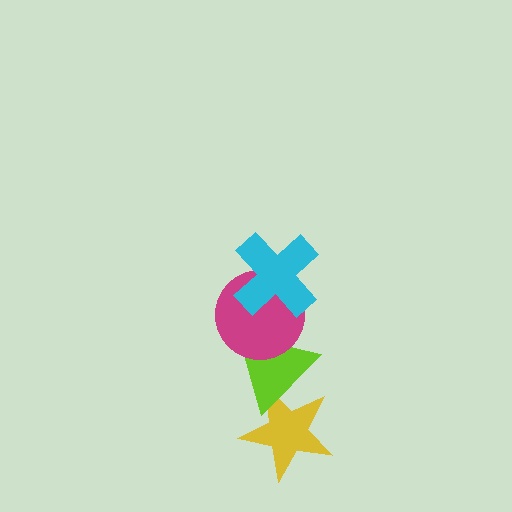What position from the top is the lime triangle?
The lime triangle is 3rd from the top.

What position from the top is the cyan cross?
The cyan cross is 1st from the top.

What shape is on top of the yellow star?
The lime triangle is on top of the yellow star.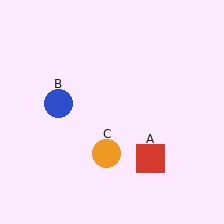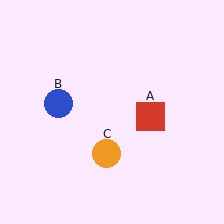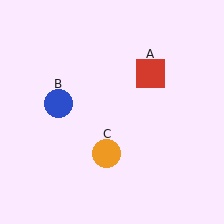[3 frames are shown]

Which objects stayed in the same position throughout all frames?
Blue circle (object B) and orange circle (object C) remained stationary.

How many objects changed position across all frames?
1 object changed position: red square (object A).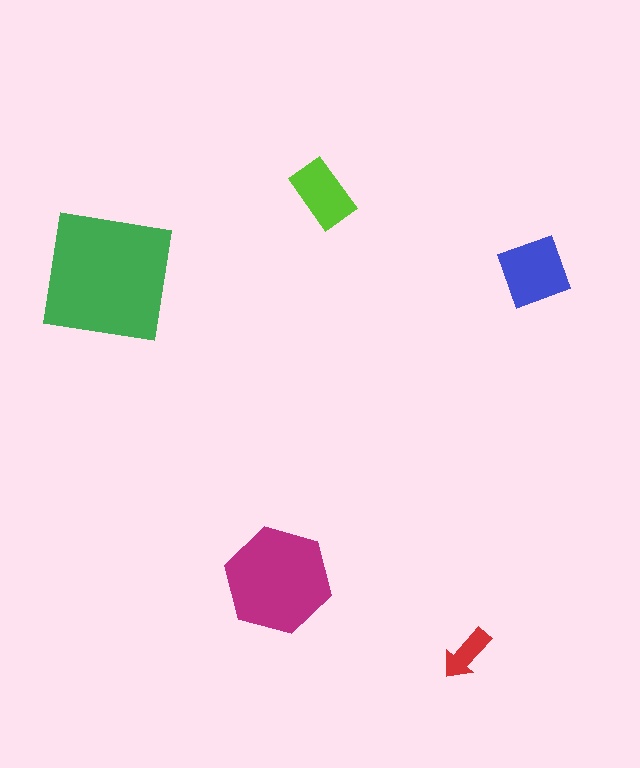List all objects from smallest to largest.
The red arrow, the lime rectangle, the blue diamond, the magenta hexagon, the green square.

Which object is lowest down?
The red arrow is bottommost.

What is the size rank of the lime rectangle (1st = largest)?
4th.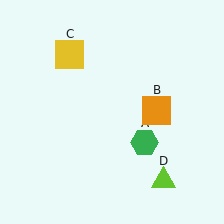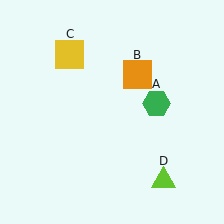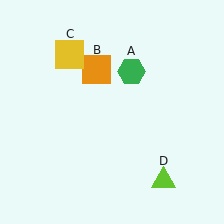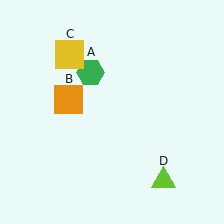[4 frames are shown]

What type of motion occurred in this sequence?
The green hexagon (object A), orange square (object B) rotated counterclockwise around the center of the scene.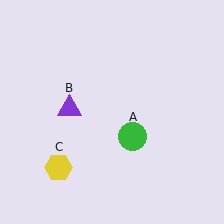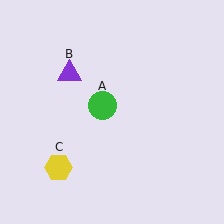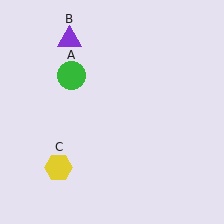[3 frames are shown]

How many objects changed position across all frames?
2 objects changed position: green circle (object A), purple triangle (object B).